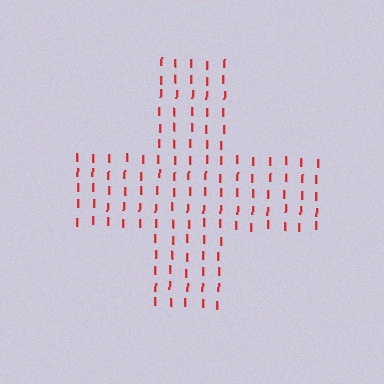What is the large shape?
The large shape is a cross.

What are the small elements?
The small elements are letter I's.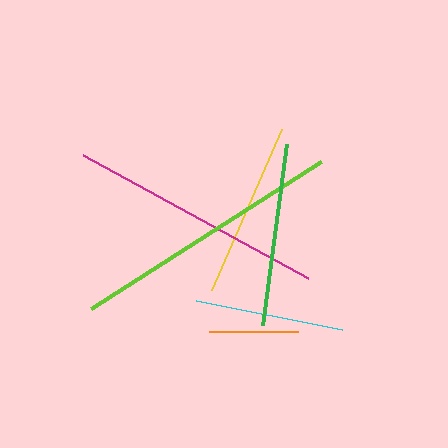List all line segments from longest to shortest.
From longest to shortest: lime, magenta, green, yellow, cyan, orange.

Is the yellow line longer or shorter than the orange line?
The yellow line is longer than the orange line.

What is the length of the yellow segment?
The yellow segment is approximately 175 pixels long.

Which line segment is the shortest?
The orange line is the shortest at approximately 89 pixels.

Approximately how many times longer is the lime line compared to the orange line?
The lime line is approximately 3.1 times the length of the orange line.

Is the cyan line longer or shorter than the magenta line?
The magenta line is longer than the cyan line.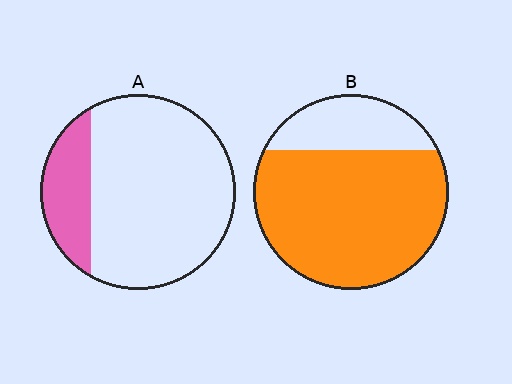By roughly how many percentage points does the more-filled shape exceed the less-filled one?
By roughly 55 percentage points (B over A).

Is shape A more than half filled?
No.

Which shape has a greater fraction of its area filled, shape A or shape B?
Shape B.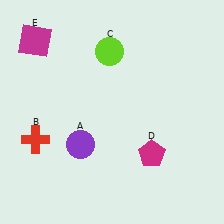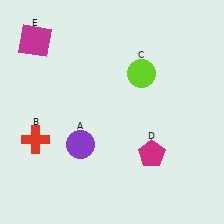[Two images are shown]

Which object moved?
The lime circle (C) moved right.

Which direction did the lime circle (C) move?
The lime circle (C) moved right.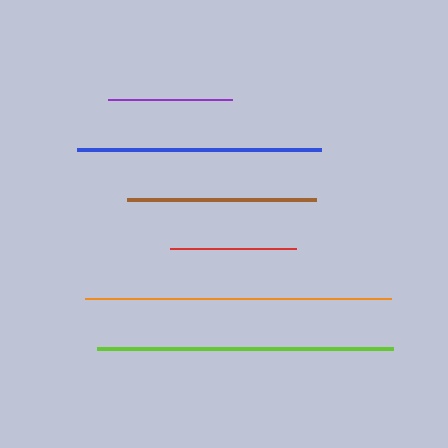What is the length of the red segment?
The red segment is approximately 126 pixels long.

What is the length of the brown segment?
The brown segment is approximately 189 pixels long.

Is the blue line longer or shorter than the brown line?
The blue line is longer than the brown line.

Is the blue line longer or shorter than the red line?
The blue line is longer than the red line.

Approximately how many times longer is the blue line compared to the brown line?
The blue line is approximately 1.3 times the length of the brown line.